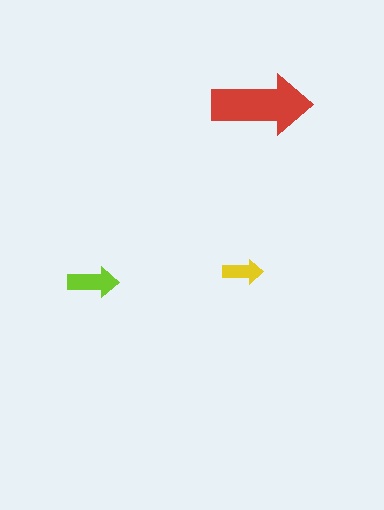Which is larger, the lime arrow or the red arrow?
The red one.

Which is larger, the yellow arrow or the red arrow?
The red one.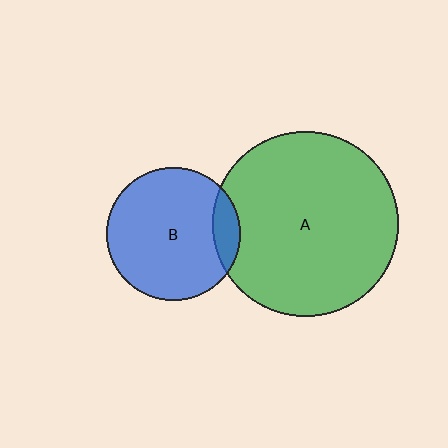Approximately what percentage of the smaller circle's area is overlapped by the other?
Approximately 10%.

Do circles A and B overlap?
Yes.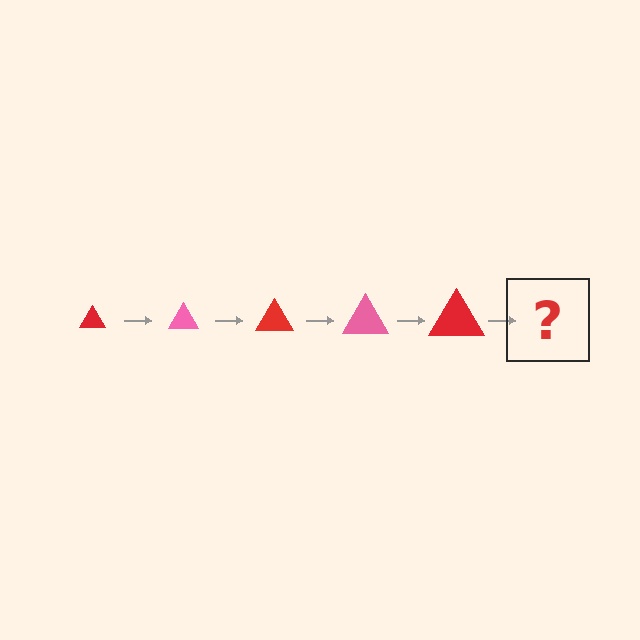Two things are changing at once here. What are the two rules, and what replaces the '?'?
The two rules are that the triangle grows larger each step and the color cycles through red and pink. The '?' should be a pink triangle, larger than the previous one.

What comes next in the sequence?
The next element should be a pink triangle, larger than the previous one.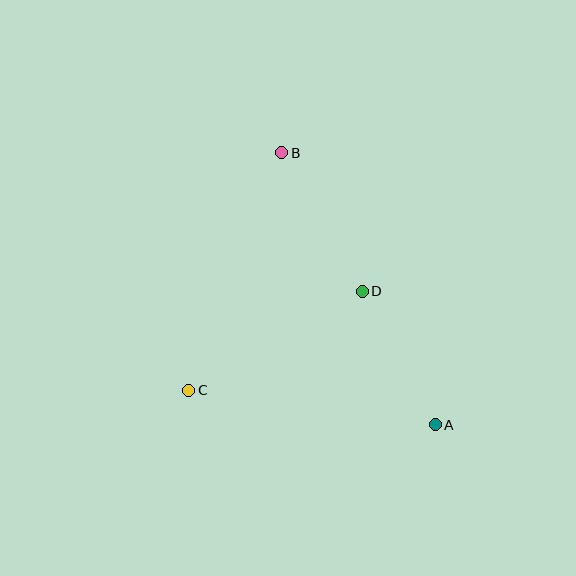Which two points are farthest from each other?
Points A and B are farthest from each other.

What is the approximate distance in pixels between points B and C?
The distance between B and C is approximately 255 pixels.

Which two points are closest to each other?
Points A and D are closest to each other.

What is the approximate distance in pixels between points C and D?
The distance between C and D is approximately 200 pixels.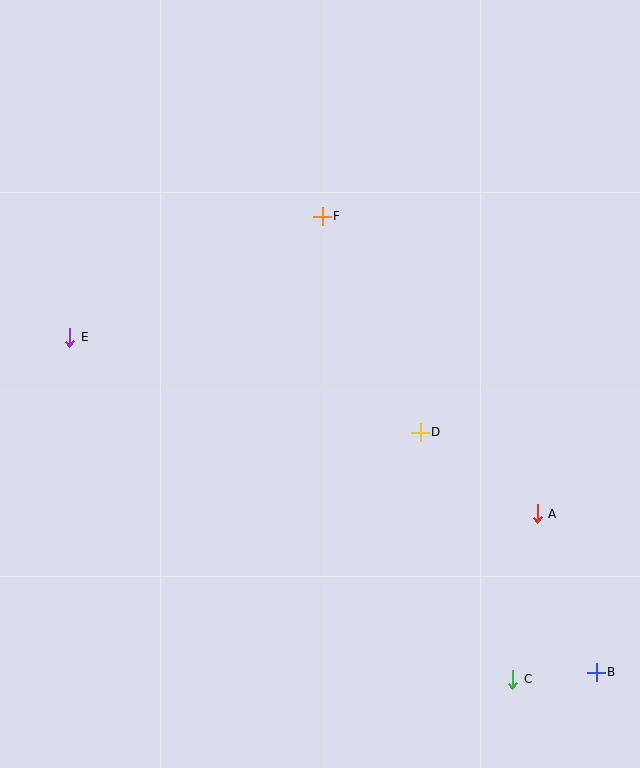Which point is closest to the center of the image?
Point D at (420, 432) is closest to the center.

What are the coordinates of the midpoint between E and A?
The midpoint between E and A is at (304, 425).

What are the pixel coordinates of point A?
Point A is at (537, 514).